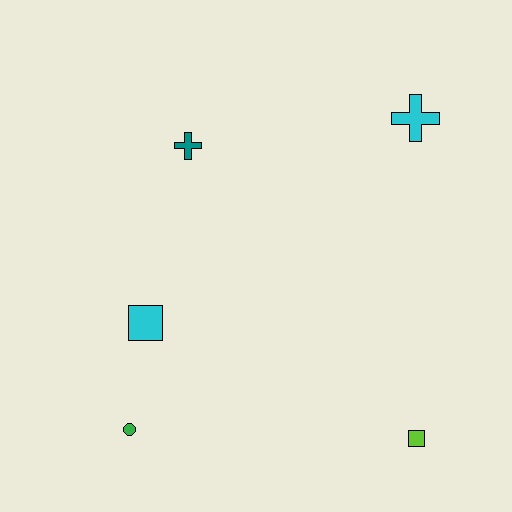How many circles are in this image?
There is 1 circle.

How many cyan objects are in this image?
There are 2 cyan objects.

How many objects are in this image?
There are 5 objects.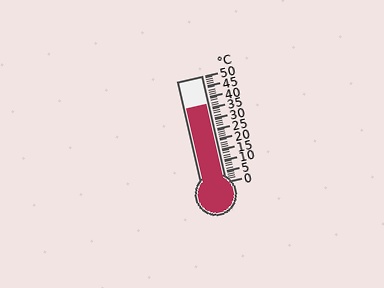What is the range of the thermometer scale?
The thermometer scale ranges from 0°C to 50°C.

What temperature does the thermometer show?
The thermometer shows approximately 37°C.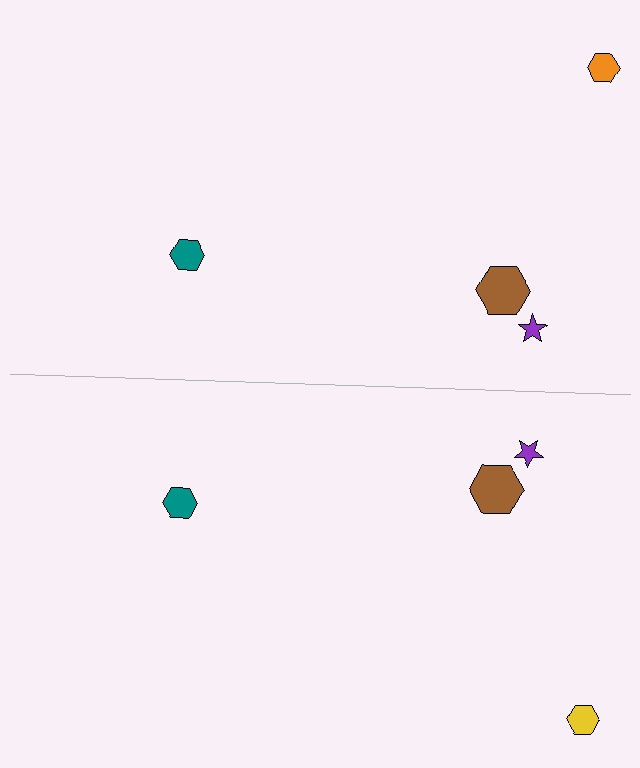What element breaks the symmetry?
The yellow hexagon on the bottom side breaks the symmetry — its mirror counterpart is orange.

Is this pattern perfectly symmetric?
No, the pattern is not perfectly symmetric. The yellow hexagon on the bottom side breaks the symmetry — its mirror counterpart is orange.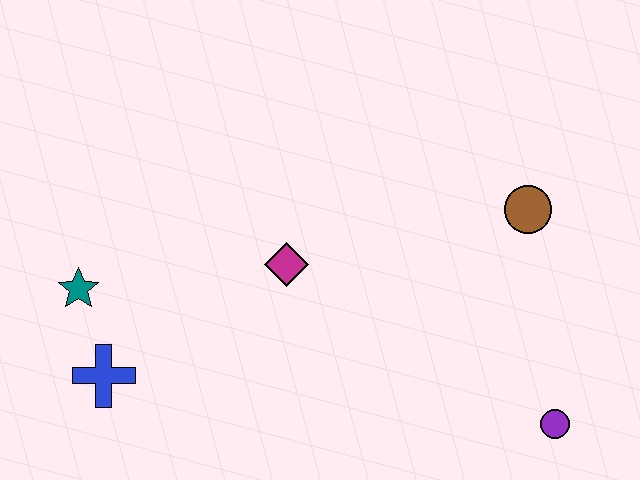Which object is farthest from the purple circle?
The teal star is farthest from the purple circle.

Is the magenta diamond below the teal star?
No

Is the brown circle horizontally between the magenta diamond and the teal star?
No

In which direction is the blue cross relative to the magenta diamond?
The blue cross is to the left of the magenta diamond.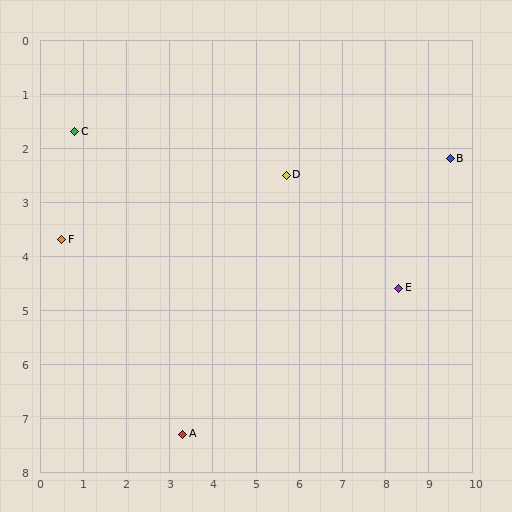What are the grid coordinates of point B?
Point B is at approximately (9.5, 2.2).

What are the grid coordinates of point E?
Point E is at approximately (8.3, 4.6).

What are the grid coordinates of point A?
Point A is at approximately (3.3, 7.3).